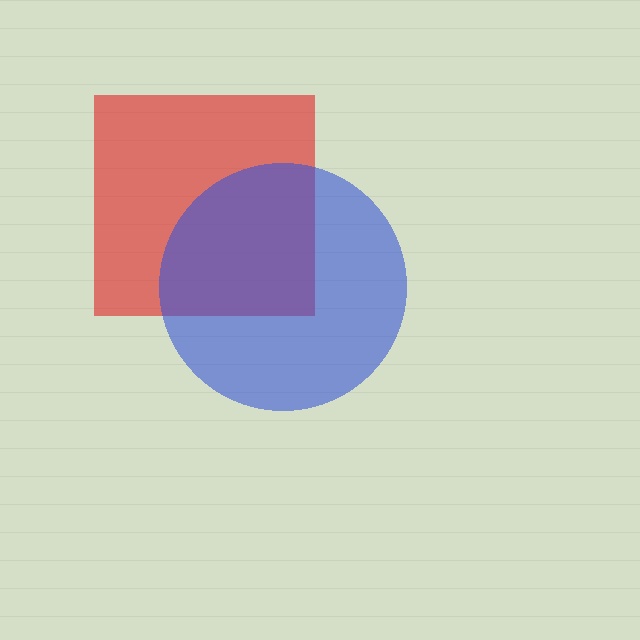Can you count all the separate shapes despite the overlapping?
Yes, there are 2 separate shapes.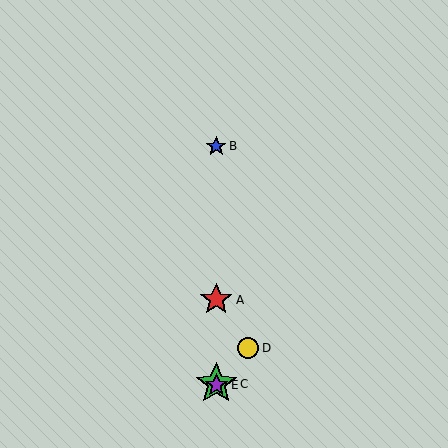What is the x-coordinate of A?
Object A is at x≈216.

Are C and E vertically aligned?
Yes, both are at x≈216.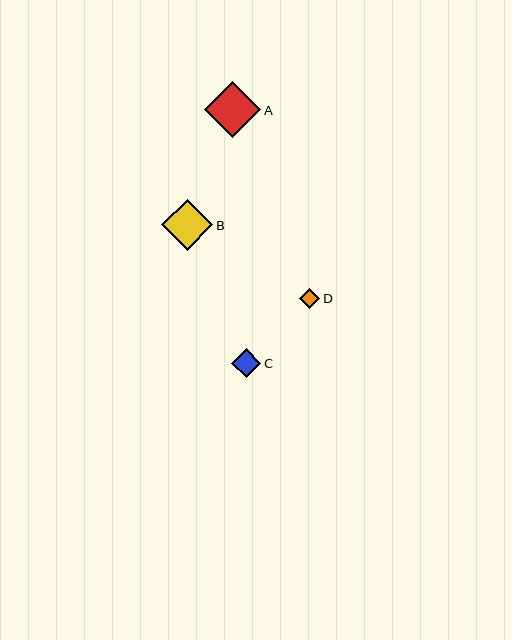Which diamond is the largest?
Diamond A is the largest with a size of approximately 56 pixels.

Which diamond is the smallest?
Diamond D is the smallest with a size of approximately 20 pixels.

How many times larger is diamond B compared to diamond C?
Diamond B is approximately 1.7 times the size of diamond C.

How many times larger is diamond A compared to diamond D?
Diamond A is approximately 2.8 times the size of diamond D.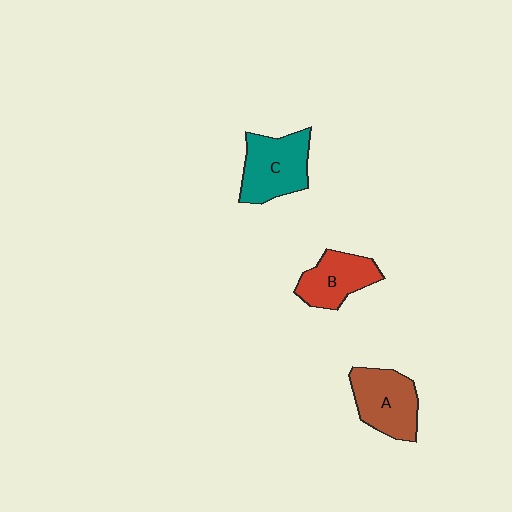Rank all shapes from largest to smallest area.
From largest to smallest: C (teal), A (brown), B (red).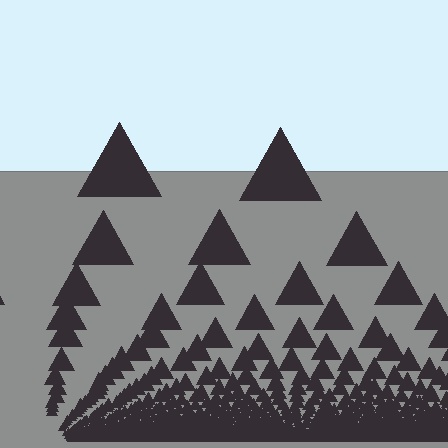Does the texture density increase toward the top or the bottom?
Density increases toward the bottom.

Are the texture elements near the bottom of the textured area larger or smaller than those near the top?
Smaller. The gradient is inverted — elements near the bottom are smaller and denser.